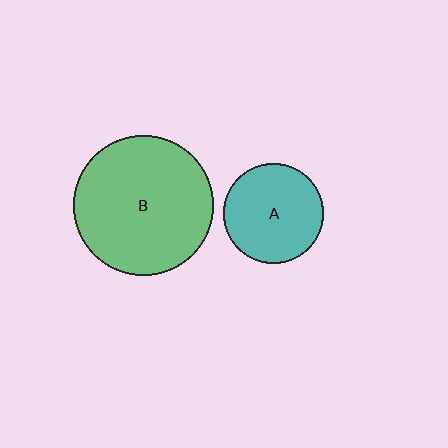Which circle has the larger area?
Circle B (green).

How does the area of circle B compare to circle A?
Approximately 2.0 times.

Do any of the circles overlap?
No, none of the circles overlap.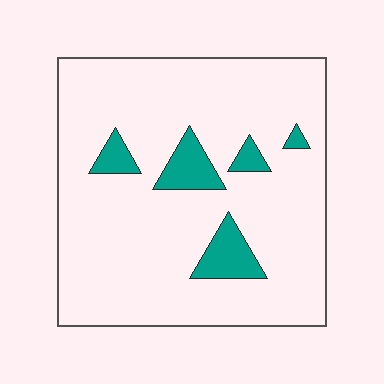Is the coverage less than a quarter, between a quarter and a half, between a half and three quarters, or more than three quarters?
Less than a quarter.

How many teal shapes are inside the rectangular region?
5.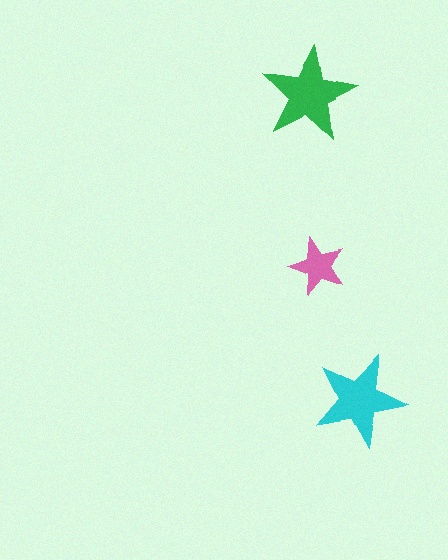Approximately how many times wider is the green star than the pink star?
About 1.5 times wider.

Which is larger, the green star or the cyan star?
The green one.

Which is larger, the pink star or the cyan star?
The cyan one.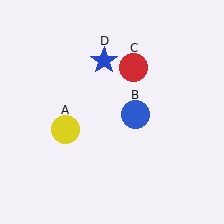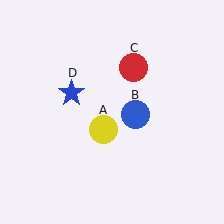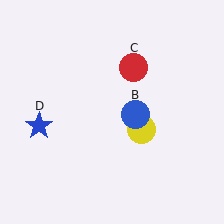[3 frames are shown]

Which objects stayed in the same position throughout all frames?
Blue circle (object B) and red circle (object C) remained stationary.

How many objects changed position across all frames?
2 objects changed position: yellow circle (object A), blue star (object D).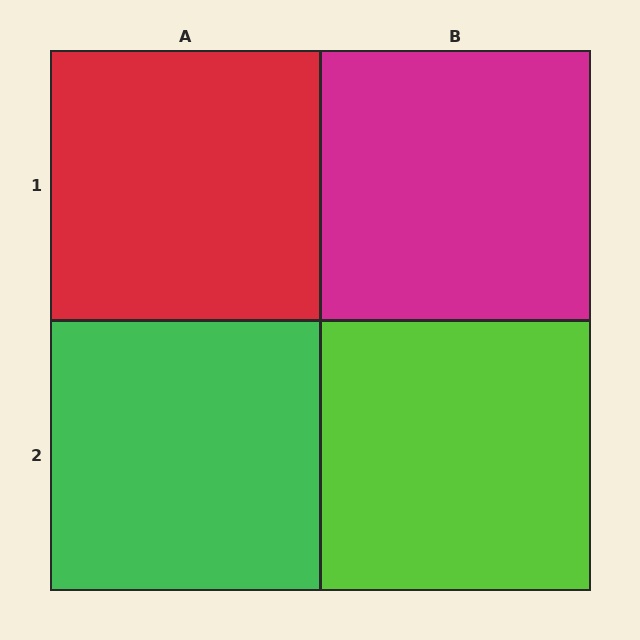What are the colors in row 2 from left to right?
Green, lime.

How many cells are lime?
1 cell is lime.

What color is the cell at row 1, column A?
Red.